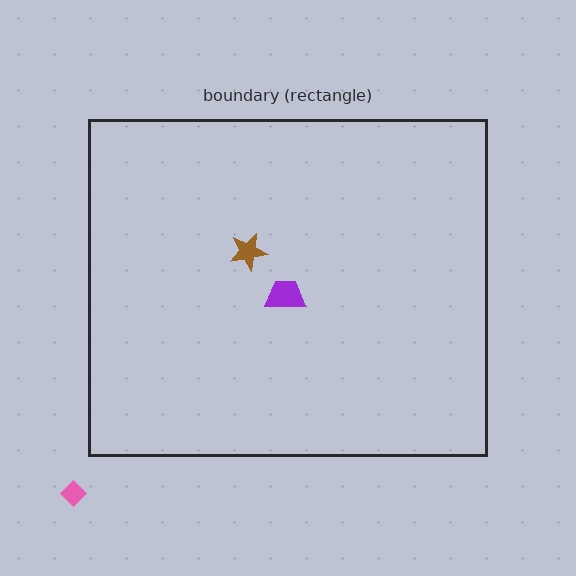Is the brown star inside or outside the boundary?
Inside.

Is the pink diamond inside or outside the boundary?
Outside.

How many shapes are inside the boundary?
2 inside, 1 outside.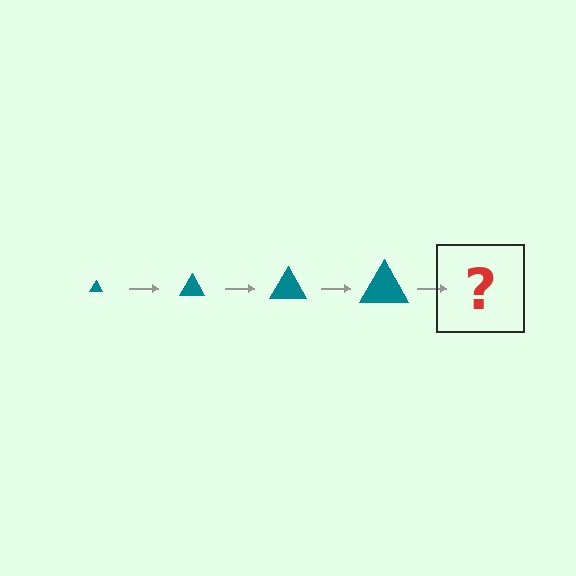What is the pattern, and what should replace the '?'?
The pattern is that the triangle gets progressively larger each step. The '?' should be a teal triangle, larger than the previous one.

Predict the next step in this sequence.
The next step is a teal triangle, larger than the previous one.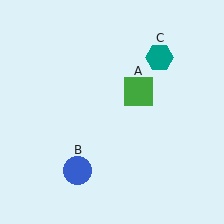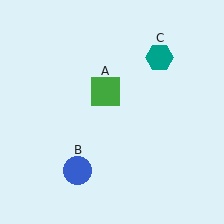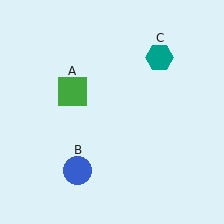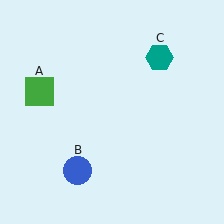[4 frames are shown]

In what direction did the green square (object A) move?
The green square (object A) moved left.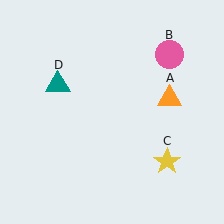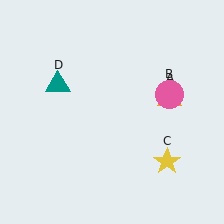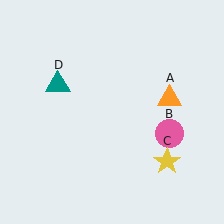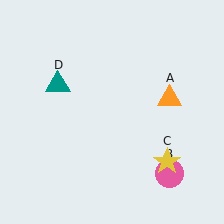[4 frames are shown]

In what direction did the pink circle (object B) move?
The pink circle (object B) moved down.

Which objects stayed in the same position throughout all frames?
Orange triangle (object A) and yellow star (object C) and teal triangle (object D) remained stationary.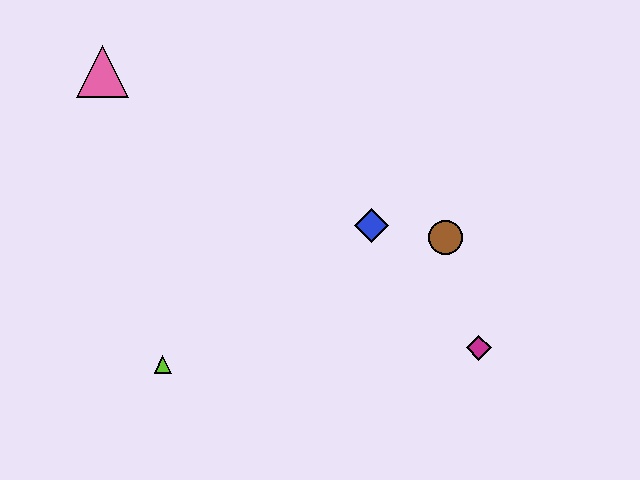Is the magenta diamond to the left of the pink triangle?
No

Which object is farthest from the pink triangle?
The magenta diamond is farthest from the pink triangle.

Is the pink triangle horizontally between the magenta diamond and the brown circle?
No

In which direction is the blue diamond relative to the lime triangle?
The blue diamond is to the right of the lime triangle.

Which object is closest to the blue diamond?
The brown circle is closest to the blue diamond.